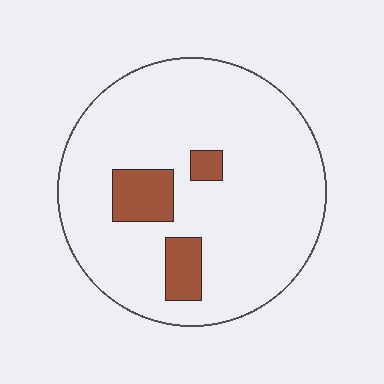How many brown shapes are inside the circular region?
3.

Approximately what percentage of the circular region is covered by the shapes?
Approximately 10%.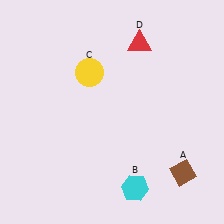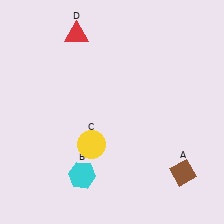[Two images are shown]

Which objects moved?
The objects that moved are: the cyan hexagon (B), the yellow circle (C), the red triangle (D).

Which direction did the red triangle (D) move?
The red triangle (D) moved left.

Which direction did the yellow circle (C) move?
The yellow circle (C) moved down.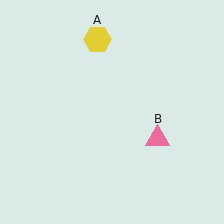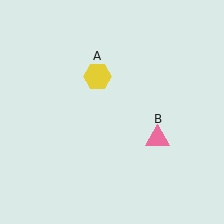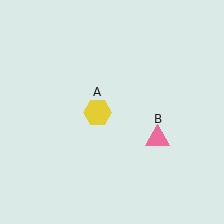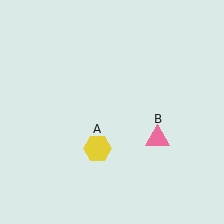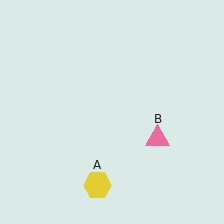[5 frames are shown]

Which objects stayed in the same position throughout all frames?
Pink triangle (object B) remained stationary.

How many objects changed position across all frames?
1 object changed position: yellow hexagon (object A).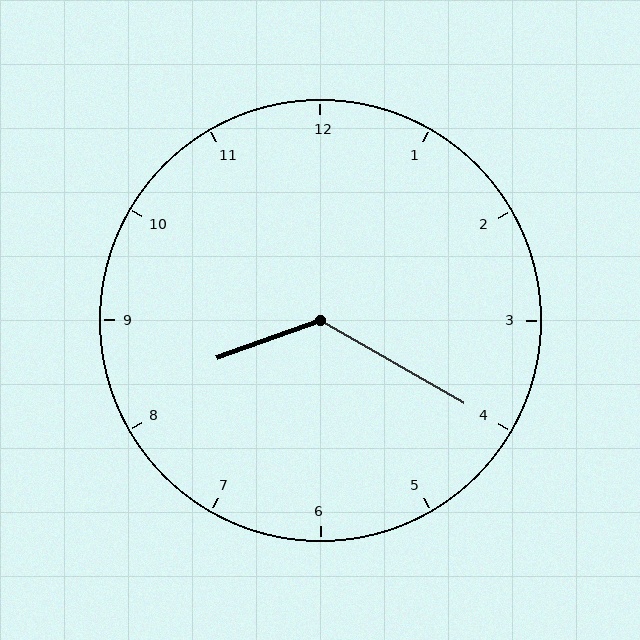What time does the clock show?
8:20.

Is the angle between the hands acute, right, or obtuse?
It is obtuse.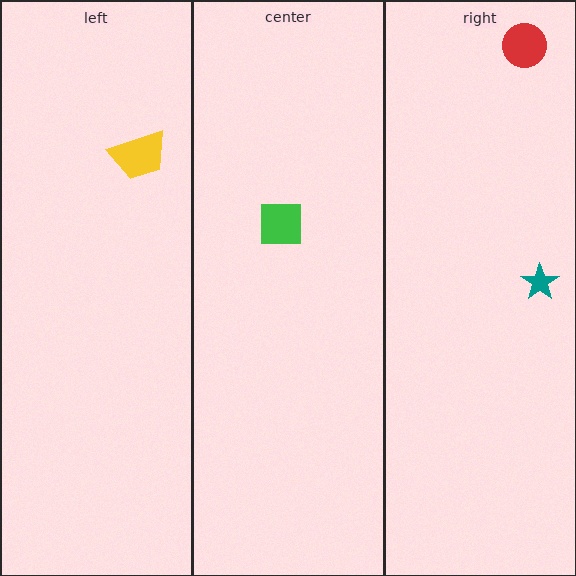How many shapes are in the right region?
2.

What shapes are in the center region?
The green square.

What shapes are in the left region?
The yellow trapezoid.